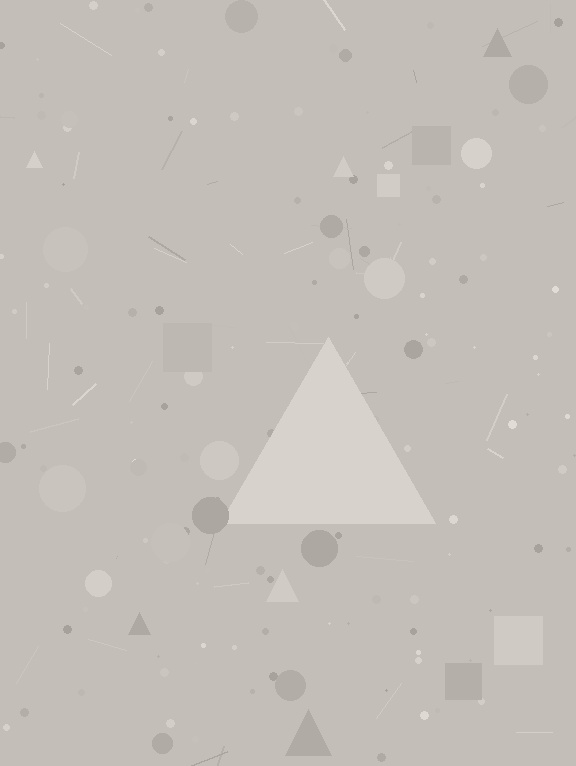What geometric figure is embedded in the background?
A triangle is embedded in the background.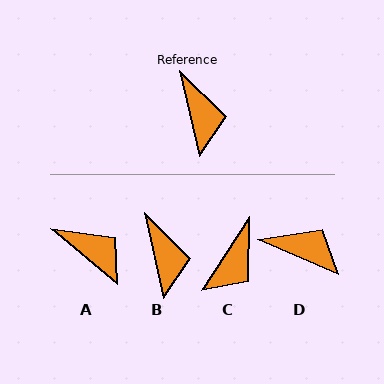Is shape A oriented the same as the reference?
No, it is off by about 37 degrees.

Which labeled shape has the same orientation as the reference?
B.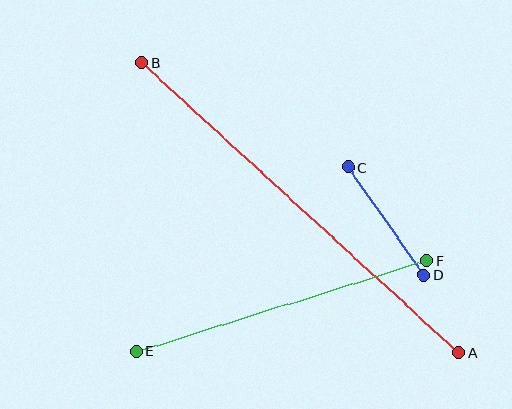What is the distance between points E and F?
The distance is approximately 305 pixels.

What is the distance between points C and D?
The distance is approximately 132 pixels.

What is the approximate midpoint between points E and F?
The midpoint is at approximately (282, 306) pixels.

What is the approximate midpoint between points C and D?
The midpoint is at approximately (386, 221) pixels.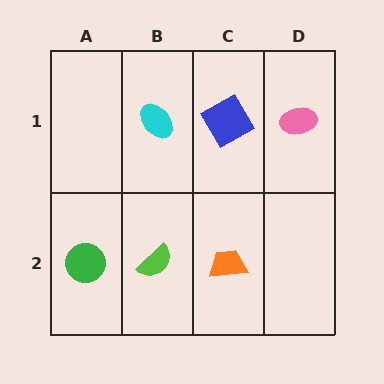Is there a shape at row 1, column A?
No, that cell is empty.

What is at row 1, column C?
A blue square.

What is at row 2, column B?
A lime semicircle.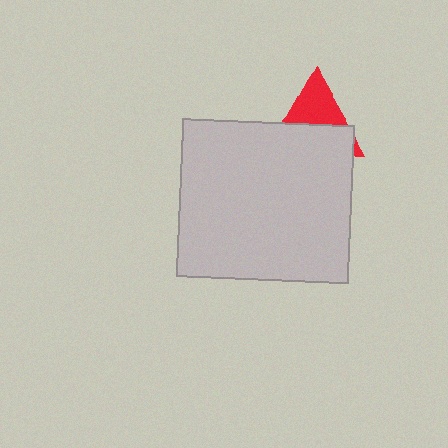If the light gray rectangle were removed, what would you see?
You would see the complete red triangle.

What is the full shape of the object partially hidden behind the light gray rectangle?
The partially hidden object is a red triangle.